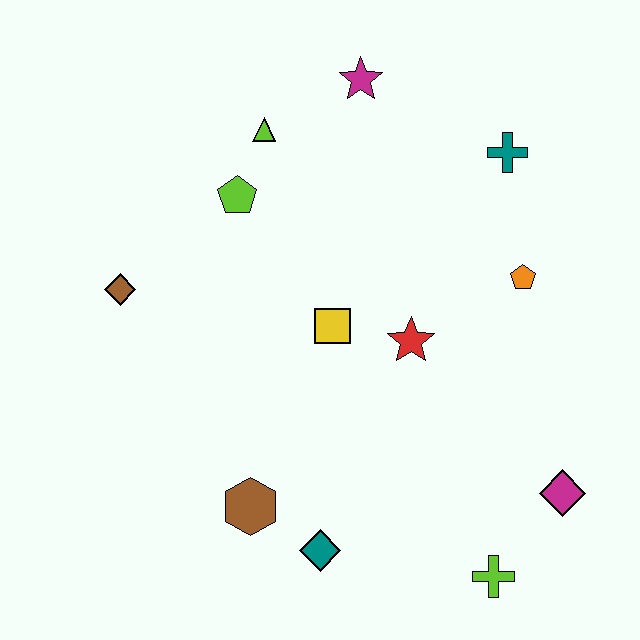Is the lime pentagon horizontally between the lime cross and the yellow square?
No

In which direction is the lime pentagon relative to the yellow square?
The lime pentagon is above the yellow square.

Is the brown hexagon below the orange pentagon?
Yes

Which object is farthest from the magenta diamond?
The brown diamond is farthest from the magenta diamond.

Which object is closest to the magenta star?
The lime triangle is closest to the magenta star.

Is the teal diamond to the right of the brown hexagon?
Yes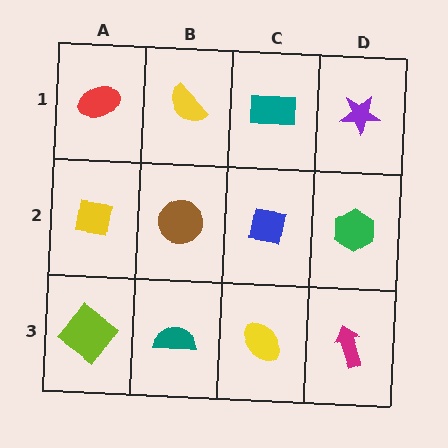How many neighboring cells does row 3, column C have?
3.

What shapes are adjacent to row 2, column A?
A red ellipse (row 1, column A), a lime diamond (row 3, column A), a brown circle (row 2, column B).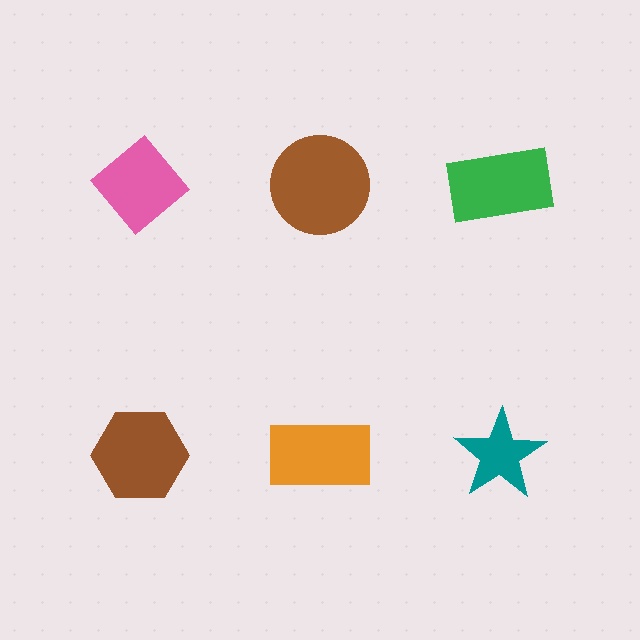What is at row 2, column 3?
A teal star.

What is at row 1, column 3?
A green rectangle.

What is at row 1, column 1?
A pink diamond.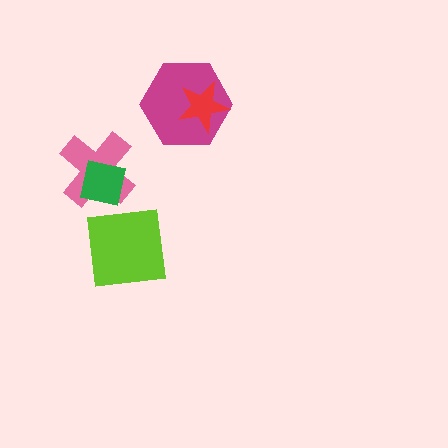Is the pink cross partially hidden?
Yes, it is partially covered by another shape.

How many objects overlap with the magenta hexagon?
1 object overlaps with the magenta hexagon.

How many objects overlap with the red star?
1 object overlaps with the red star.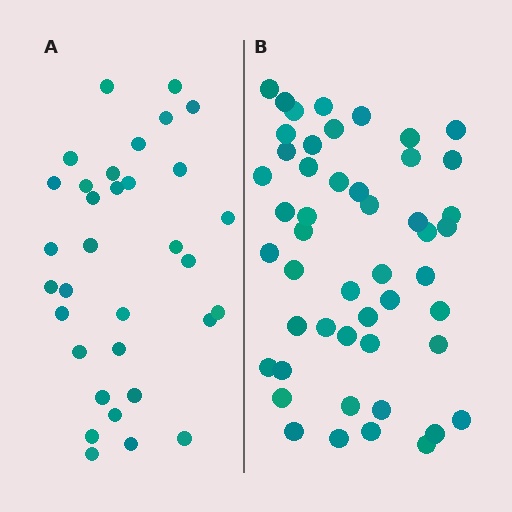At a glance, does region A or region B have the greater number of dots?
Region B (the right region) has more dots.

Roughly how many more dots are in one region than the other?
Region B has approximately 15 more dots than region A.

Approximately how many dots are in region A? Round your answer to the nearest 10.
About 30 dots. (The exact count is 33, which rounds to 30.)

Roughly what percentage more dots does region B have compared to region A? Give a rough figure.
About 50% more.